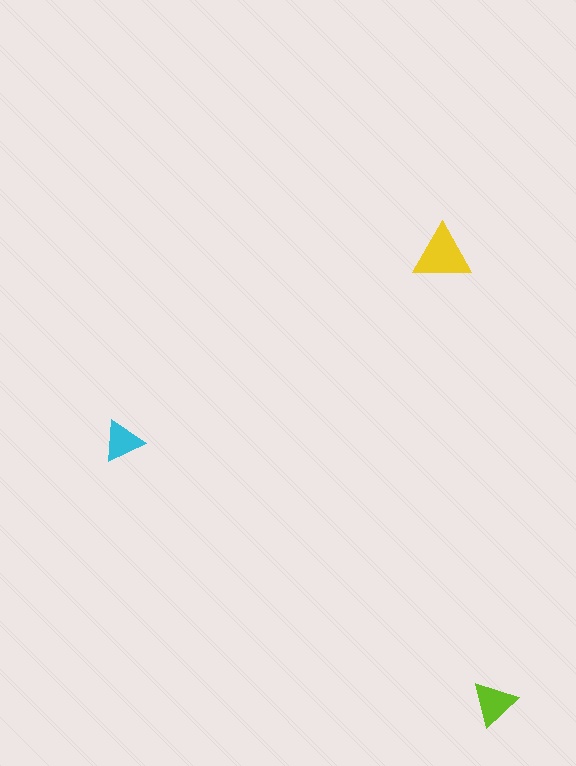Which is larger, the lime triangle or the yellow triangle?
The yellow one.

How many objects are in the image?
There are 3 objects in the image.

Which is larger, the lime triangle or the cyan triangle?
The lime one.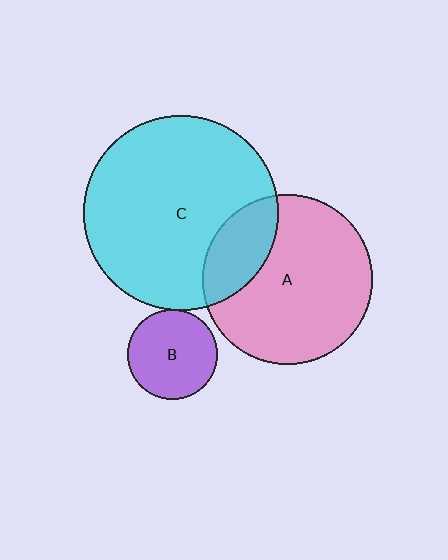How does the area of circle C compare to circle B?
Approximately 4.7 times.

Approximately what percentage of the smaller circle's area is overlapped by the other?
Approximately 25%.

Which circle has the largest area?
Circle C (cyan).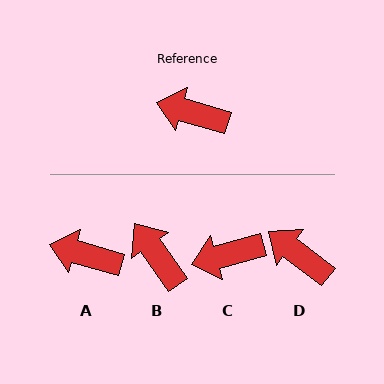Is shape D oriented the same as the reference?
No, it is off by about 21 degrees.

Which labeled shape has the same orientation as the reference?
A.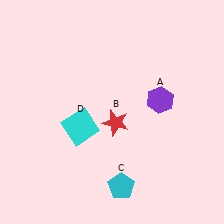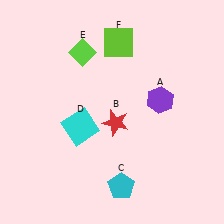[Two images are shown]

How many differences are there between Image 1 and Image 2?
There are 2 differences between the two images.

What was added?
A lime diamond (E), a lime square (F) were added in Image 2.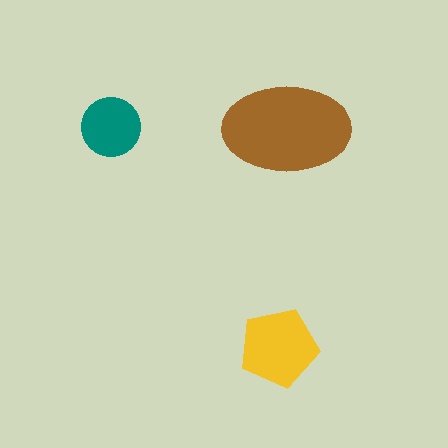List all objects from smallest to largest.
The teal circle, the yellow pentagon, the brown ellipse.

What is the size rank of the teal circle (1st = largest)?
3rd.